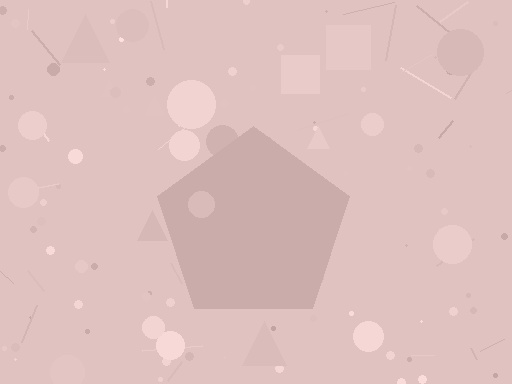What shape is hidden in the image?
A pentagon is hidden in the image.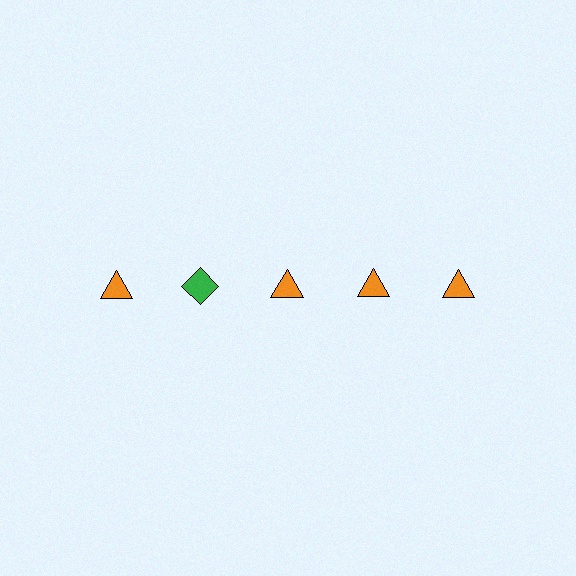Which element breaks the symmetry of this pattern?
The green diamond in the top row, second from left column breaks the symmetry. All other shapes are orange triangles.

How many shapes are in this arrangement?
There are 5 shapes arranged in a grid pattern.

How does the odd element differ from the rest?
It differs in both color (green instead of orange) and shape (diamond instead of triangle).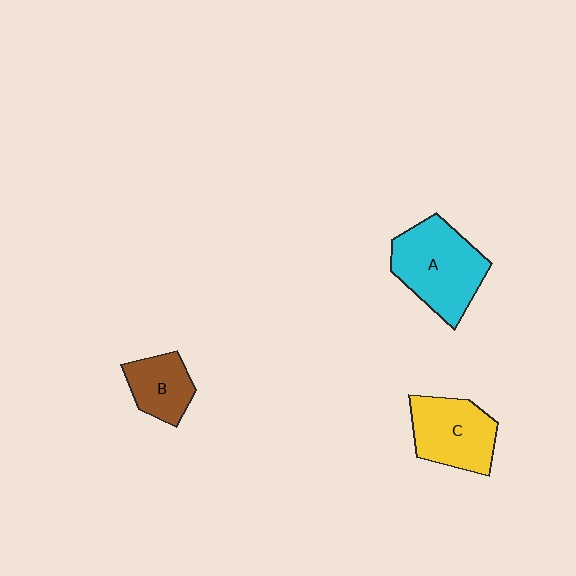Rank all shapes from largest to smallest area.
From largest to smallest: A (cyan), C (yellow), B (brown).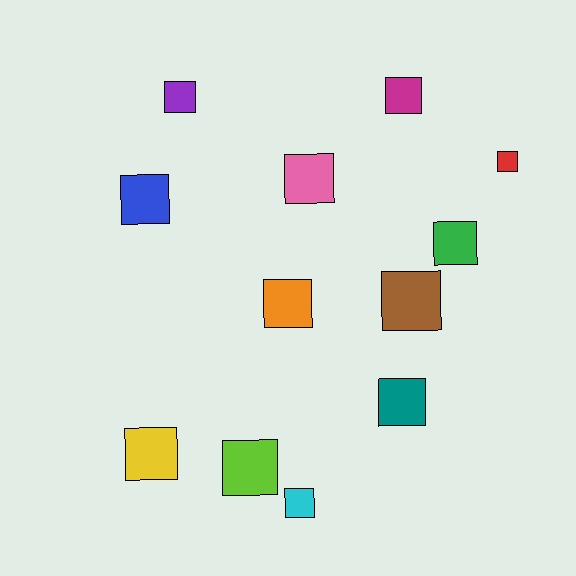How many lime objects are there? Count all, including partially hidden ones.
There is 1 lime object.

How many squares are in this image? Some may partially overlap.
There are 12 squares.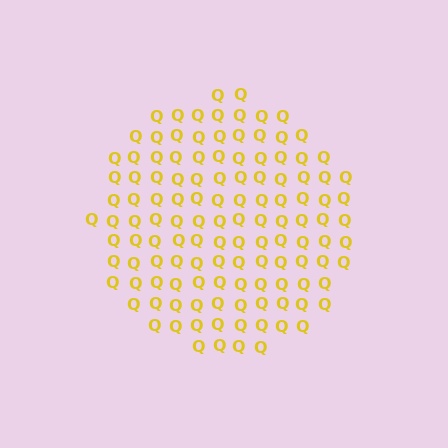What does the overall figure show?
The overall figure shows a circle.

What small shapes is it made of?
It is made of small letter Q's.